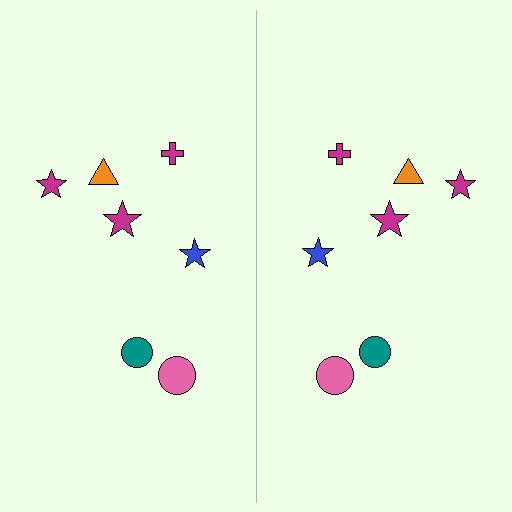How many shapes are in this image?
There are 14 shapes in this image.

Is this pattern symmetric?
Yes, this pattern has bilateral (reflection) symmetry.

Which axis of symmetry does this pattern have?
The pattern has a vertical axis of symmetry running through the center of the image.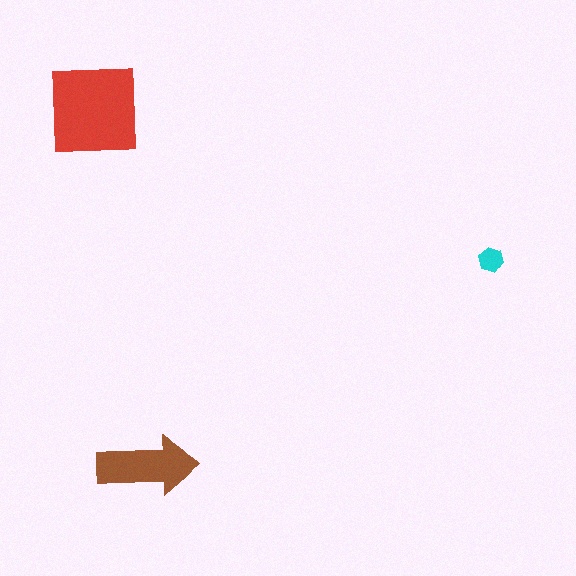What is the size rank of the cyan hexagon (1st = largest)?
3rd.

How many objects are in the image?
There are 3 objects in the image.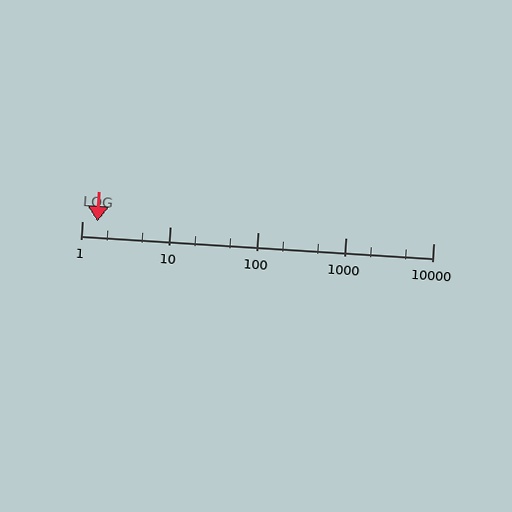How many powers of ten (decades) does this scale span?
The scale spans 4 decades, from 1 to 10000.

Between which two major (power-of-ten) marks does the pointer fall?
The pointer is between 1 and 10.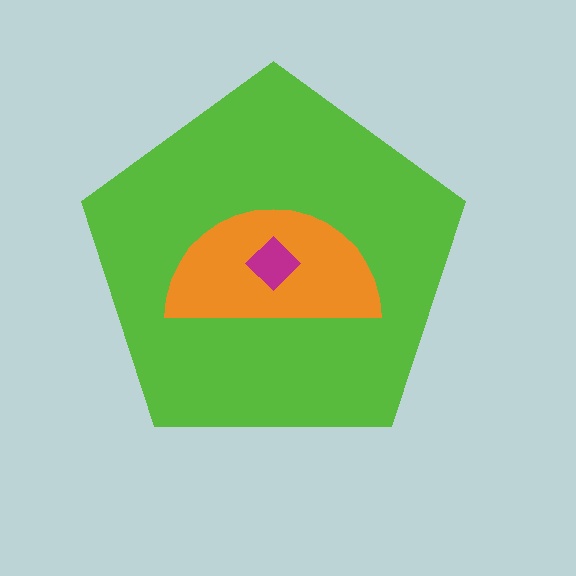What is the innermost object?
The magenta diamond.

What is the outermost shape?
The lime pentagon.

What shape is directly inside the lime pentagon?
The orange semicircle.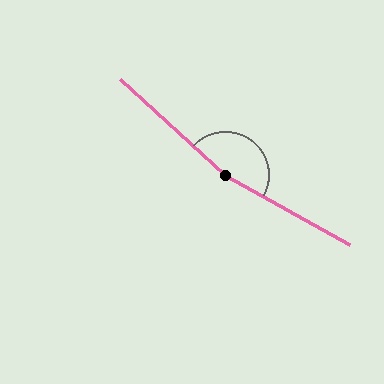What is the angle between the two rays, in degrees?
Approximately 167 degrees.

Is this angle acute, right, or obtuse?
It is obtuse.